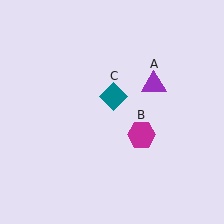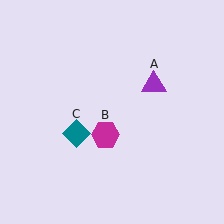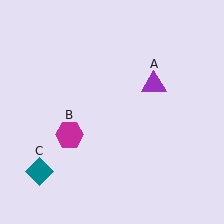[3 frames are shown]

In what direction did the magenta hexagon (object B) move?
The magenta hexagon (object B) moved left.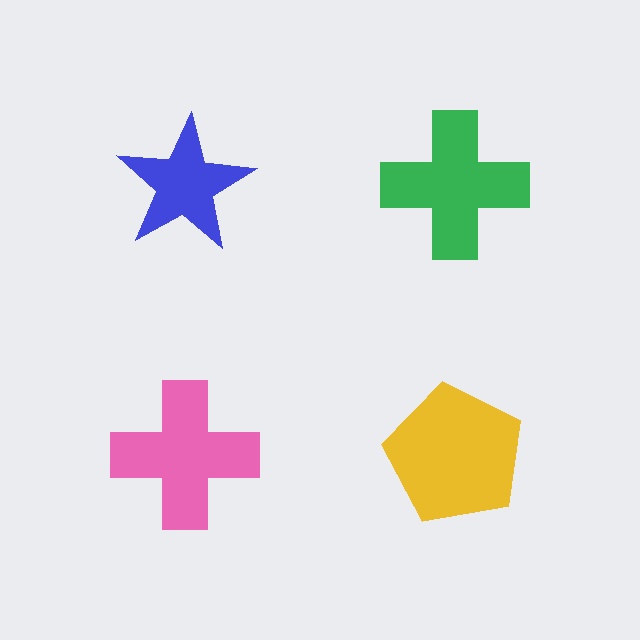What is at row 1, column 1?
A blue star.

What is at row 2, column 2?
A yellow pentagon.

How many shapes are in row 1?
2 shapes.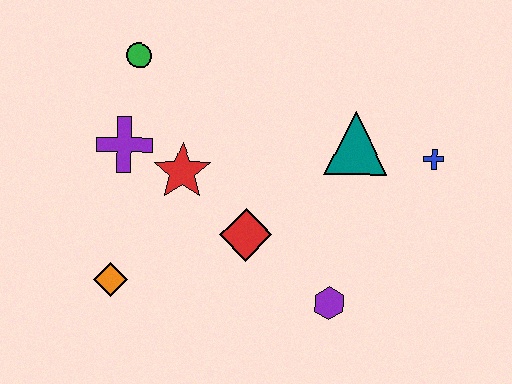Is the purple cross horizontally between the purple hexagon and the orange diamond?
Yes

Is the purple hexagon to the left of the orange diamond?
No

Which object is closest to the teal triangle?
The blue cross is closest to the teal triangle.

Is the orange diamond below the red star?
Yes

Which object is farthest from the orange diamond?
The blue cross is farthest from the orange diamond.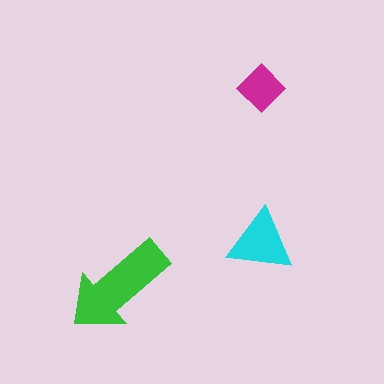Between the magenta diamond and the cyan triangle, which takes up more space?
The cyan triangle.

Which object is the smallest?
The magenta diamond.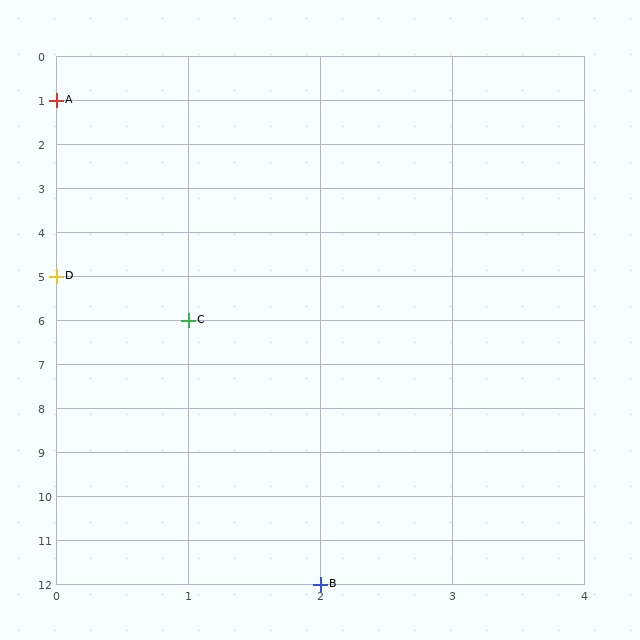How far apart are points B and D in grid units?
Points B and D are 2 columns and 7 rows apart (about 7.3 grid units diagonally).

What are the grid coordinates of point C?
Point C is at grid coordinates (1, 6).